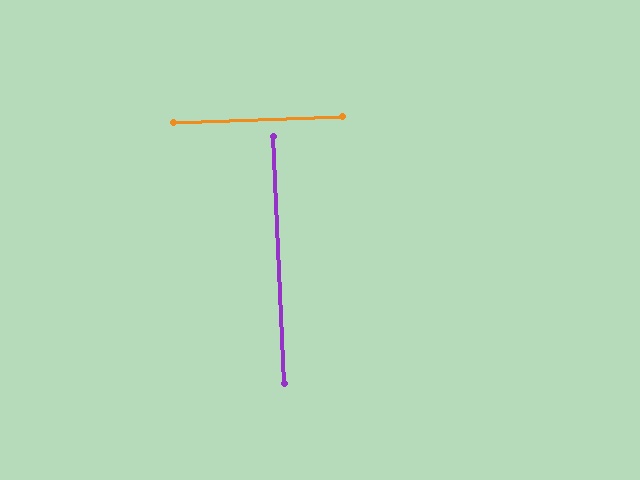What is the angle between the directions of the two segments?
Approximately 90 degrees.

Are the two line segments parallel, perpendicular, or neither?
Perpendicular — they meet at approximately 90°.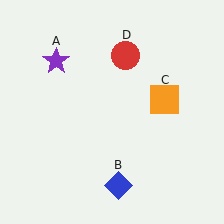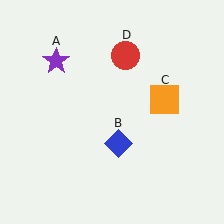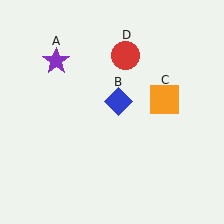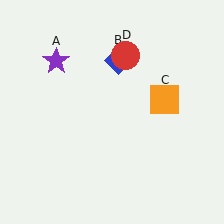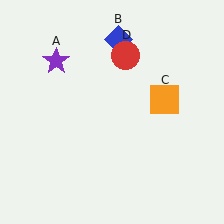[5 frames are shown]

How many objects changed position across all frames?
1 object changed position: blue diamond (object B).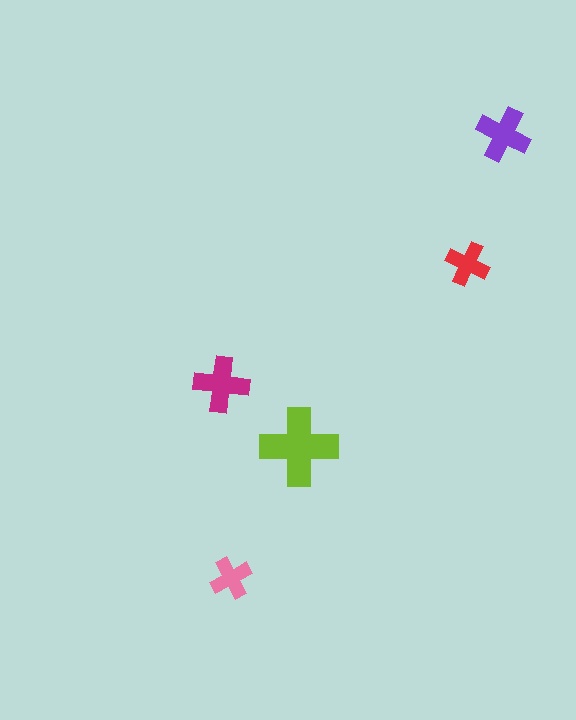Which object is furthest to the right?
The purple cross is rightmost.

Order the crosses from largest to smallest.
the lime one, the magenta one, the purple one, the red one, the pink one.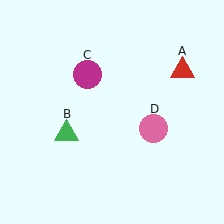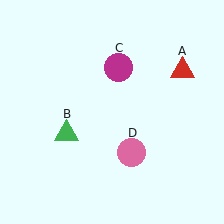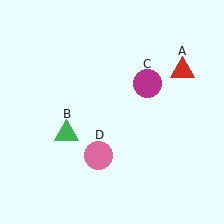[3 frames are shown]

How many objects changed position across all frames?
2 objects changed position: magenta circle (object C), pink circle (object D).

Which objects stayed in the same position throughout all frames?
Red triangle (object A) and green triangle (object B) remained stationary.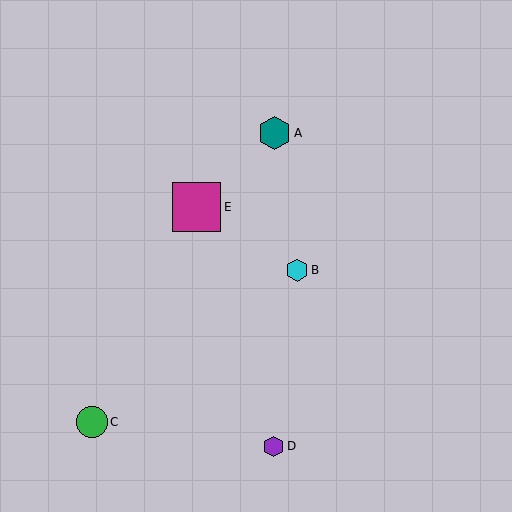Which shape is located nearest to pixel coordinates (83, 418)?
The green circle (labeled C) at (92, 422) is nearest to that location.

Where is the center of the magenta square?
The center of the magenta square is at (196, 207).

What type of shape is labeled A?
Shape A is a teal hexagon.